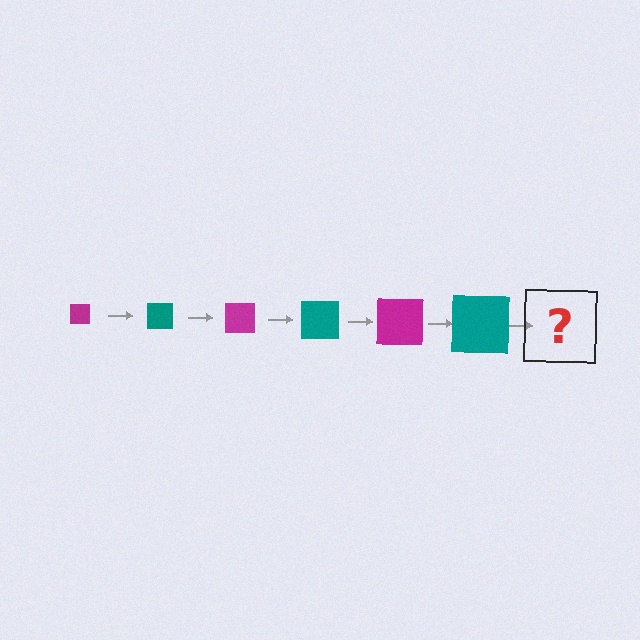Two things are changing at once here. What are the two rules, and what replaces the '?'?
The two rules are that the square grows larger each step and the color cycles through magenta and teal. The '?' should be a magenta square, larger than the previous one.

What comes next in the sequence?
The next element should be a magenta square, larger than the previous one.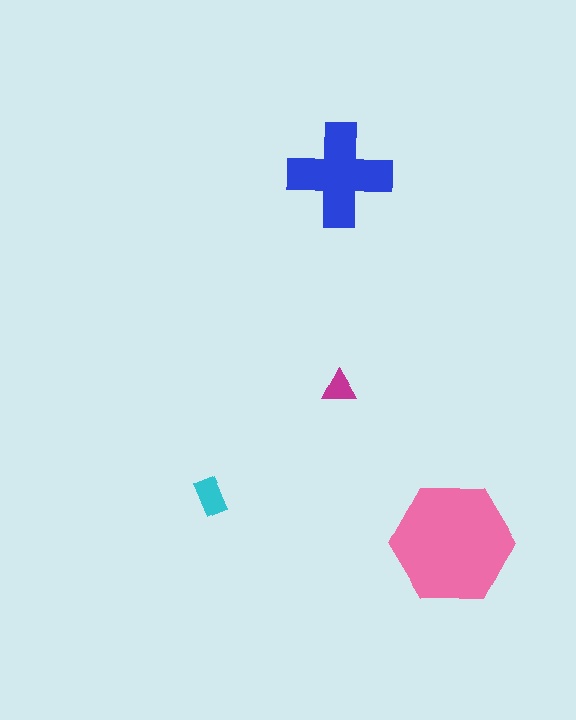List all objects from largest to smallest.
The pink hexagon, the blue cross, the cyan rectangle, the magenta triangle.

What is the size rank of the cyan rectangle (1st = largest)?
3rd.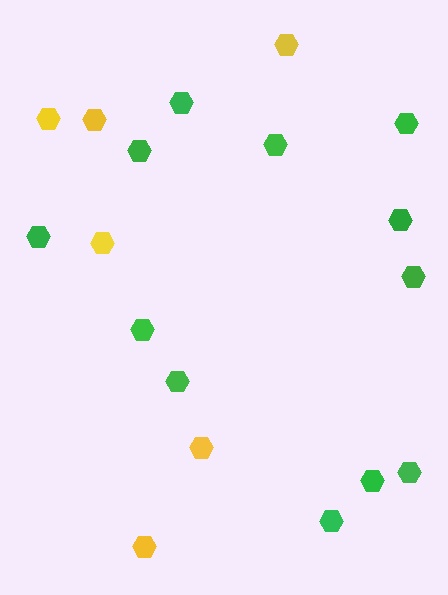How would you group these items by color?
There are 2 groups: one group of yellow hexagons (6) and one group of green hexagons (12).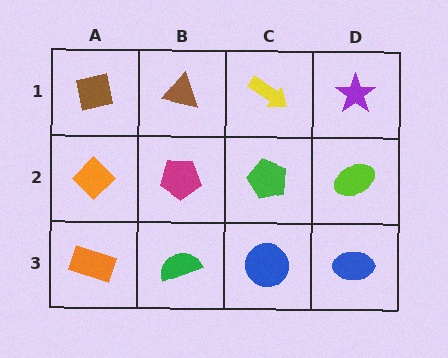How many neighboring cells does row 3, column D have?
2.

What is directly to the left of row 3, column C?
A green semicircle.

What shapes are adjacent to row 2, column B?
A brown triangle (row 1, column B), a green semicircle (row 3, column B), an orange diamond (row 2, column A), a green pentagon (row 2, column C).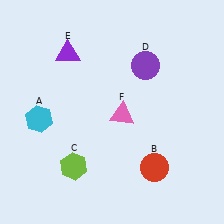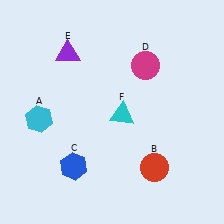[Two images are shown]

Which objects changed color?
C changed from lime to blue. D changed from purple to magenta. F changed from pink to cyan.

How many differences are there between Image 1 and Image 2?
There are 3 differences between the two images.